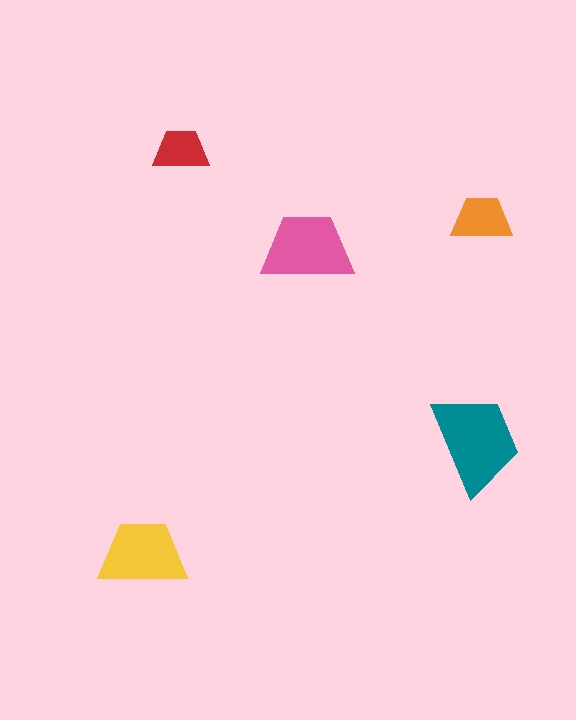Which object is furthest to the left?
The yellow trapezoid is leftmost.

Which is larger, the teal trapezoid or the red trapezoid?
The teal one.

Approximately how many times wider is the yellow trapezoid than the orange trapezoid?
About 1.5 times wider.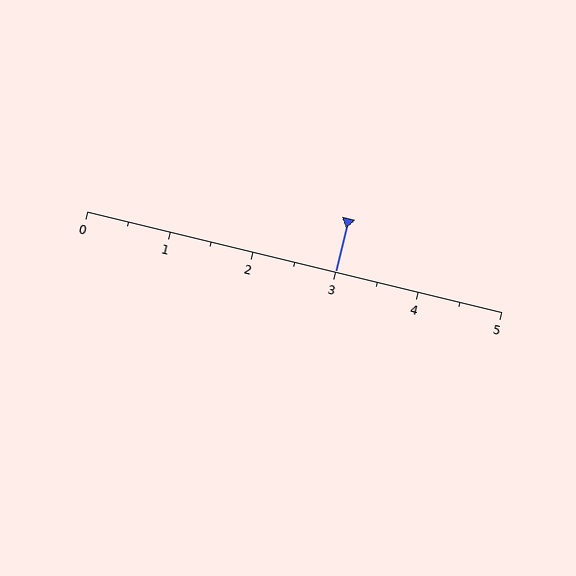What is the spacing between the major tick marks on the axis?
The major ticks are spaced 1 apart.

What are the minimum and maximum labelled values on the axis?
The axis runs from 0 to 5.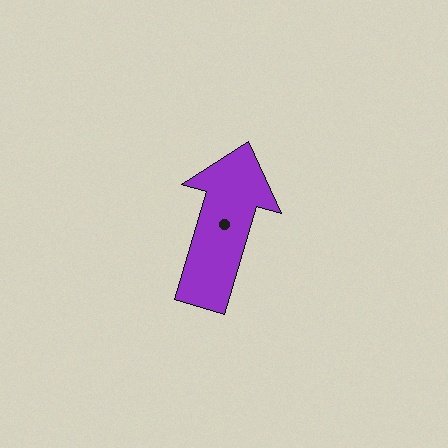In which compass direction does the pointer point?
North.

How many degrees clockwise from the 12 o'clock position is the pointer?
Approximately 17 degrees.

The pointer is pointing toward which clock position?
Roughly 1 o'clock.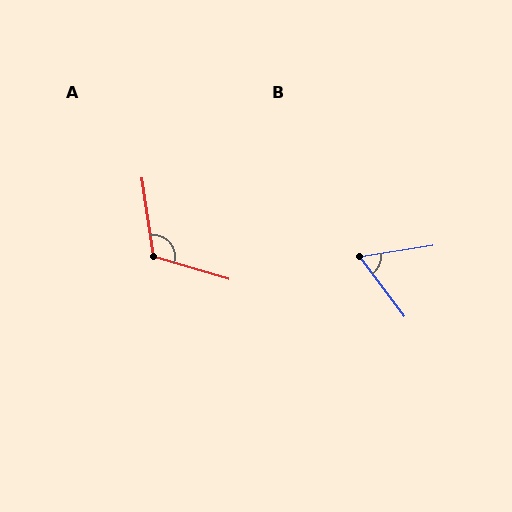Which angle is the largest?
A, at approximately 115 degrees.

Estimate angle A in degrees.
Approximately 115 degrees.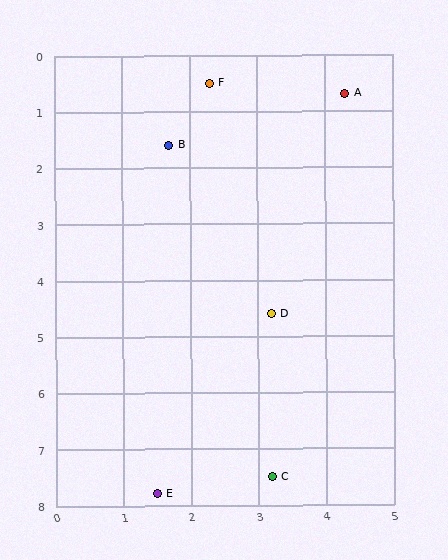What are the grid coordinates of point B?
Point B is at approximately (1.7, 1.6).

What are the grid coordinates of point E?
Point E is at approximately (1.5, 7.8).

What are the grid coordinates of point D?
Point D is at approximately (3.2, 4.6).